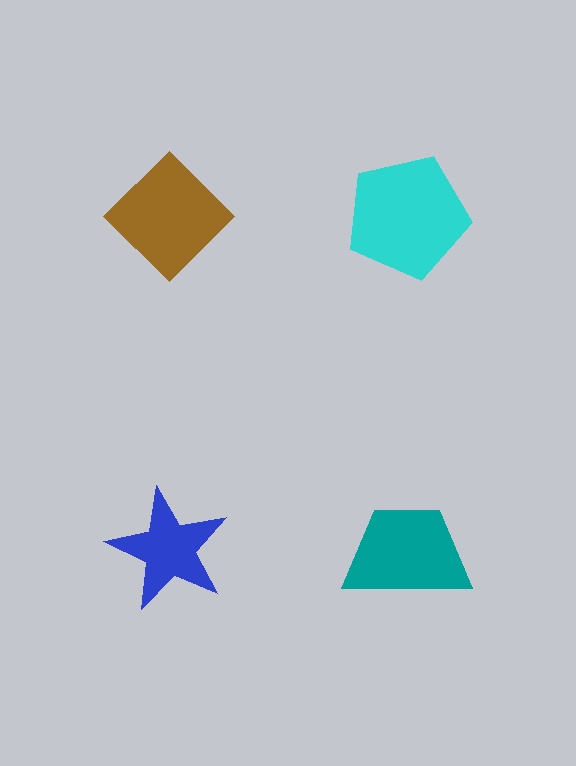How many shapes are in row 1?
2 shapes.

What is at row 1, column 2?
A cyan pentagon.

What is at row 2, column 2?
A teal trapezoid.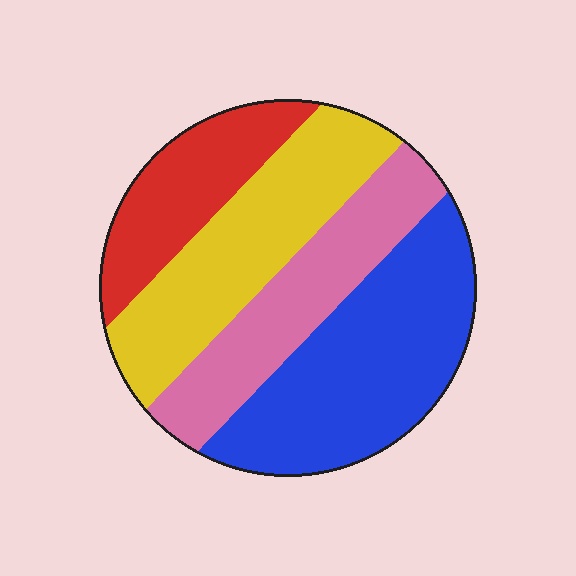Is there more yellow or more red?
Yellow.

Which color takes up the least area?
Red, at roughly 15%.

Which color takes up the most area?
Blue, at roughly 35%.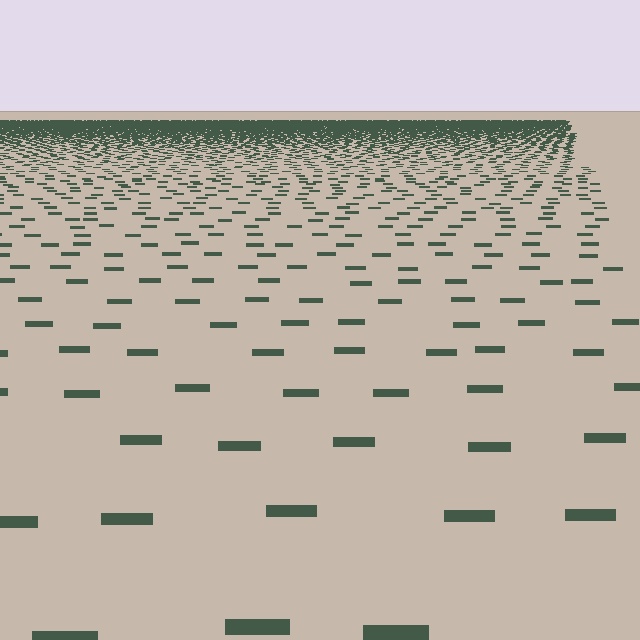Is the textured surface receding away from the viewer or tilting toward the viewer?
The surface is receding away from the viewer. Texture elements get smaller and denser toward the top.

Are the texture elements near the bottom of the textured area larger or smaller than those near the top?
Larger. Near the bottom, elements are closer to the viewer and appear at a bigger on-screen size.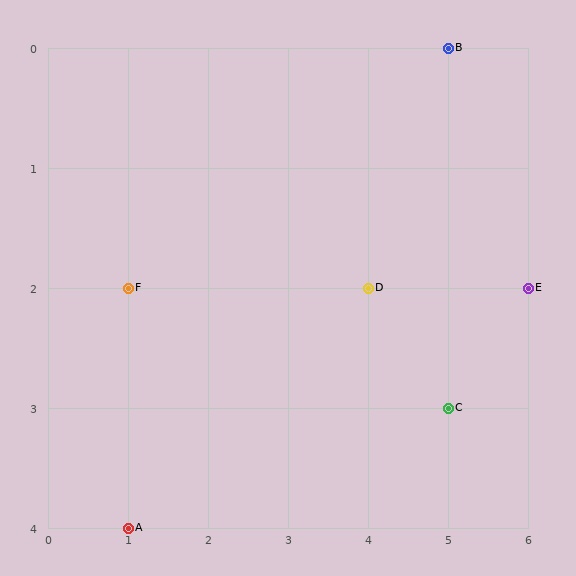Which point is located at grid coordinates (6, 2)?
Point E is at (6, 2).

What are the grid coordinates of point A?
Point A is at grid coordinates (1, 4).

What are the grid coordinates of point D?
Point D is at grid coordinates (4, 2).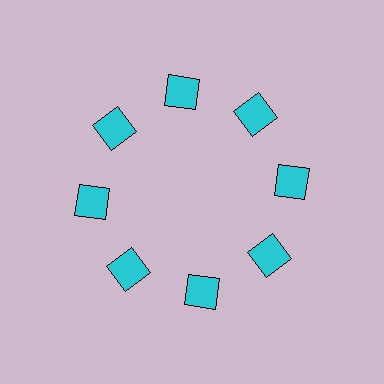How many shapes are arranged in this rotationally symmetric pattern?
There are 8 shapes, arranged in 8 groups of 1.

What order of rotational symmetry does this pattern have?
This pattern has 8-fold rotational symmetry.